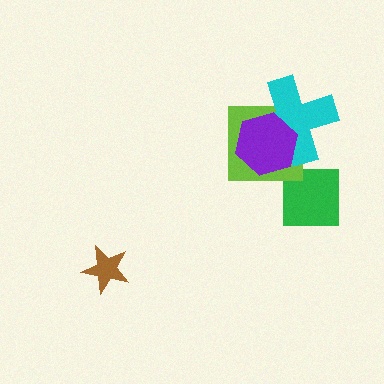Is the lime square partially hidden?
Yes, it is partially covered by another shape.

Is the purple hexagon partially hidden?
No, no other shape covers it.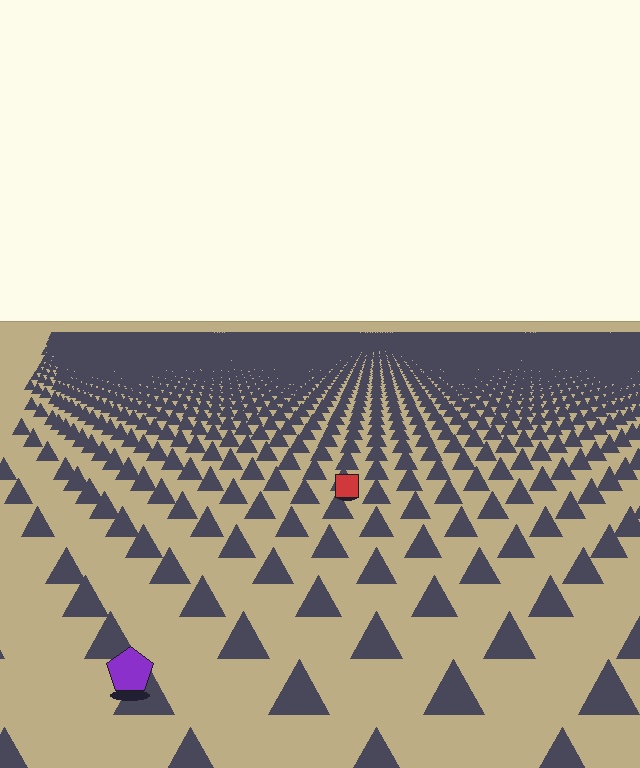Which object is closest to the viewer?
The purple pentagon is closest. The texture marks near it are larger and more spread out.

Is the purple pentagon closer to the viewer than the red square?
Yes. The purple pentagon is closer — you can tell from the texture gradient: the ground texture is coarser near it.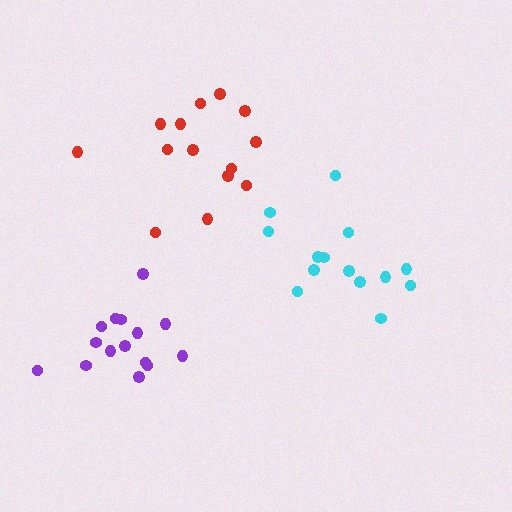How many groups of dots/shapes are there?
There are 3 groups.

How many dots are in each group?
Group 1: 14 dots, Group 2: 14 dots, Group 3: 15 dots (43 total).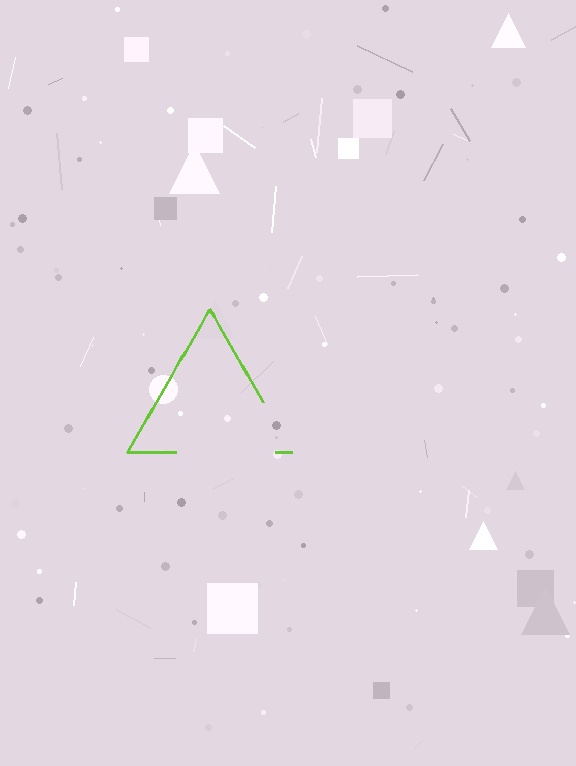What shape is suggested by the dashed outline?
The dashed outline suggests a triangle.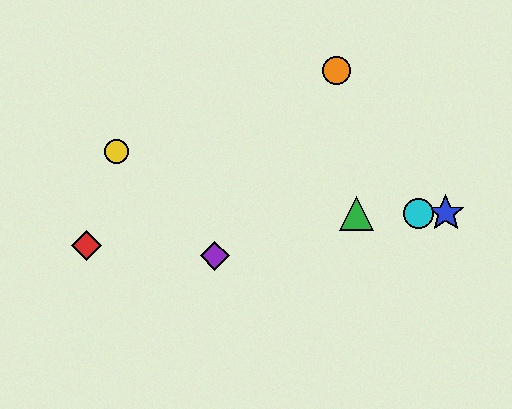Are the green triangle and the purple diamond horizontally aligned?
No, the green triangle is at y≈213 and the purple diamond is at y≈256.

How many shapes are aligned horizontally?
3 shapes (the blue star, the green triangle, the cyan circle) are aligned horizontally.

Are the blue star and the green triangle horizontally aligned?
Yes, both are at y≈213.